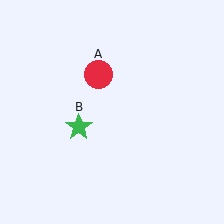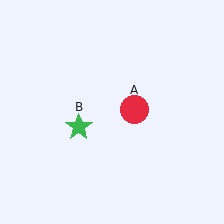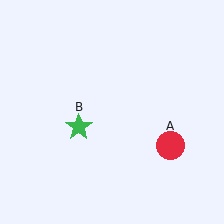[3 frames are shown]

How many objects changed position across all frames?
1 object changed position: red circle (object A).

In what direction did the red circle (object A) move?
The red circle (object A) moved down and to the right.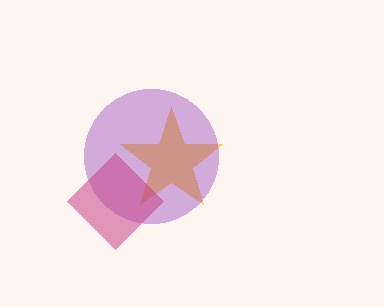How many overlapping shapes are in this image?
There are 3 overlapping shapes in the image.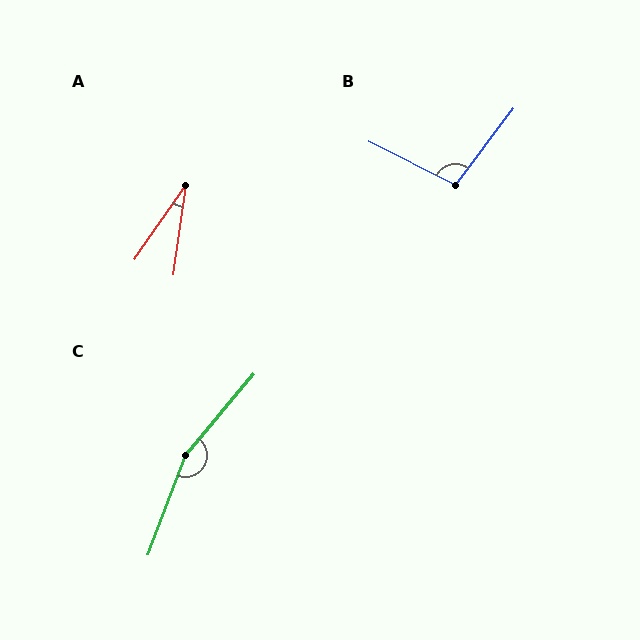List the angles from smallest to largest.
A (27°), B (100°), C (160°).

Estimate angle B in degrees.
Approximately 100 degrees.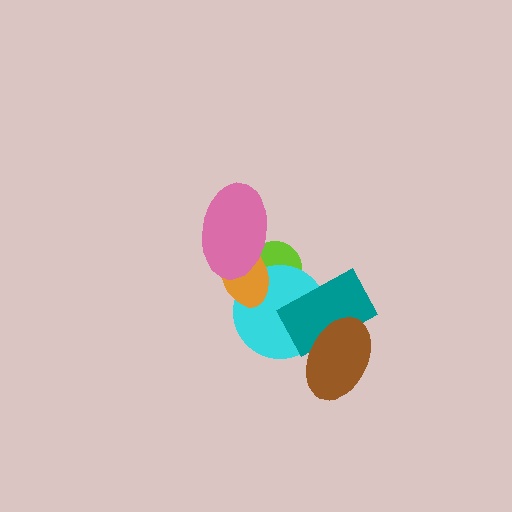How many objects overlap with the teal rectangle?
2 objects overlap with the teal rectangle.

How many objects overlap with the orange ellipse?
3 objects overlap with the orange ellipse.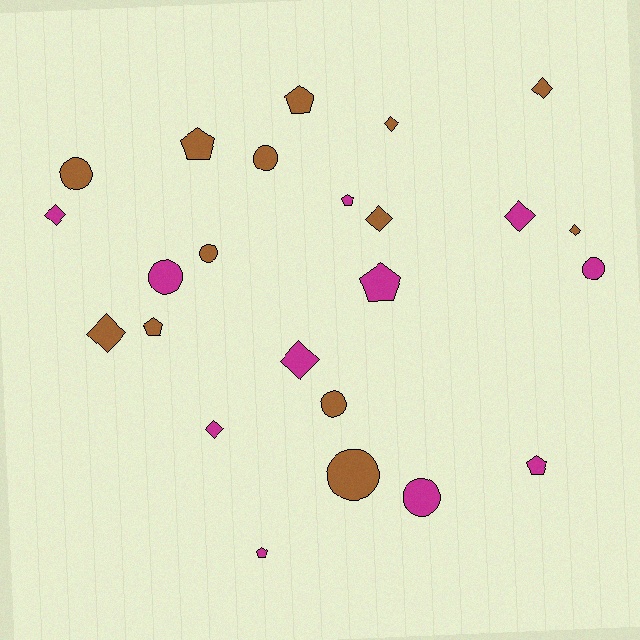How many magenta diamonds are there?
There are 4 magenta diamonds.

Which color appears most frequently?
Brown, with 13 objects.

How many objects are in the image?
There are 24 objects.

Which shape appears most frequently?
Diamond, with 9 objects.